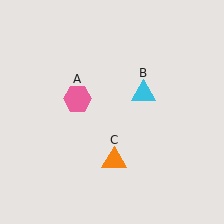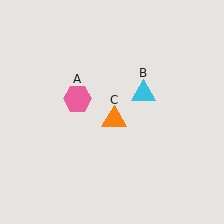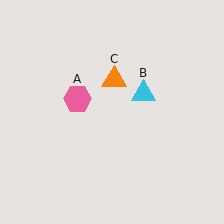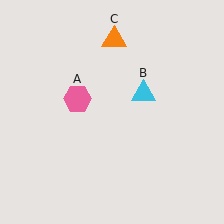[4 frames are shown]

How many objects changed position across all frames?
1 object changed position: orange triangle (object C).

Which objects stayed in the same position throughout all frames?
Pink hexagon (object A) and cyan triangle (object B) remained stationary.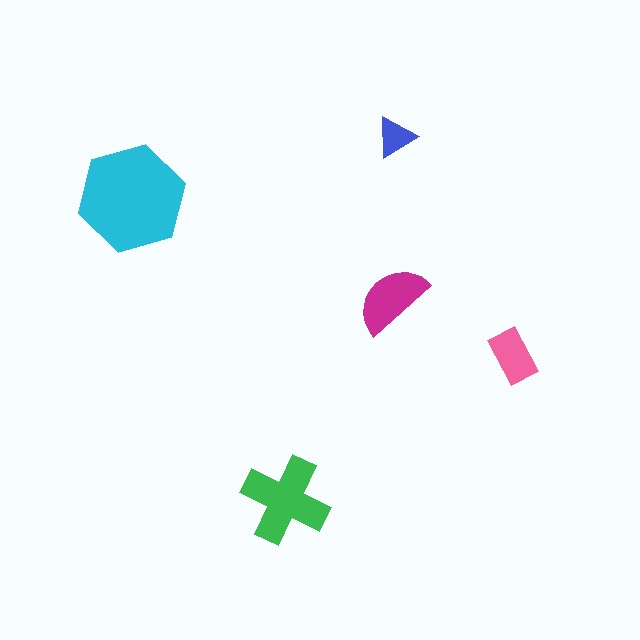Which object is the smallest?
The blue triangle.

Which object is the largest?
The cyan hexagon.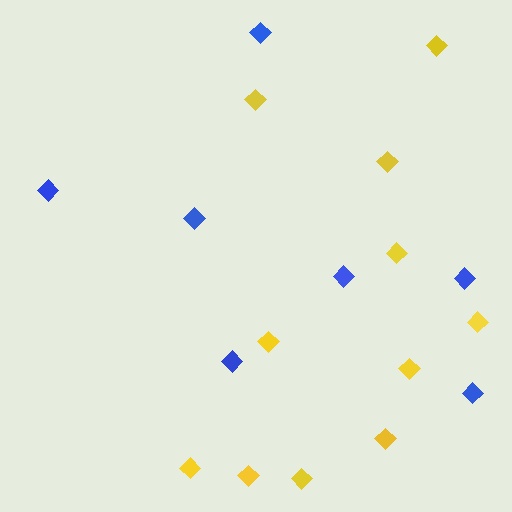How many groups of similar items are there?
There are 2 groups: one group of blue diamonds (7) and one group of yellow diamonds (11).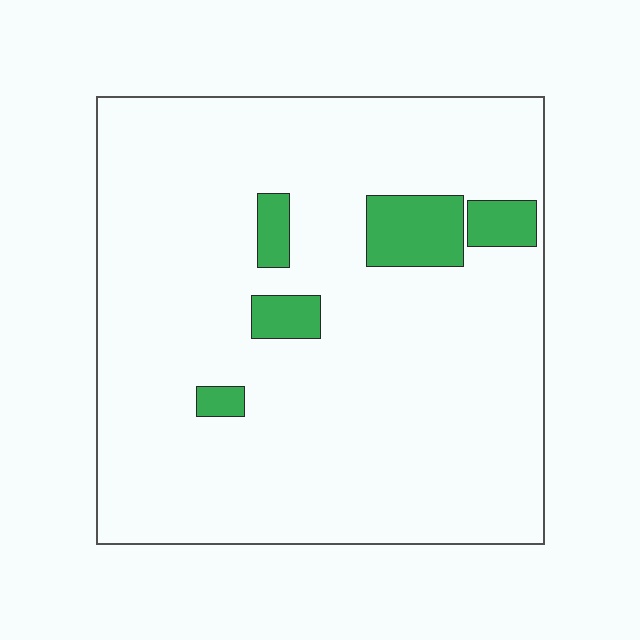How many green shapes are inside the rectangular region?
5.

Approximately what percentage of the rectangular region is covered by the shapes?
Approximately 10%.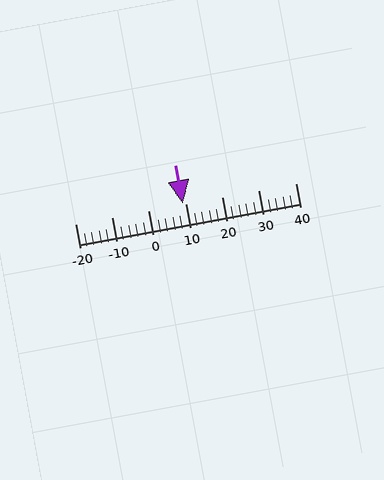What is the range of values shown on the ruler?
The ruler shows values from -20 to 40.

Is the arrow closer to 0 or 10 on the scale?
The arrow is closer to 10.